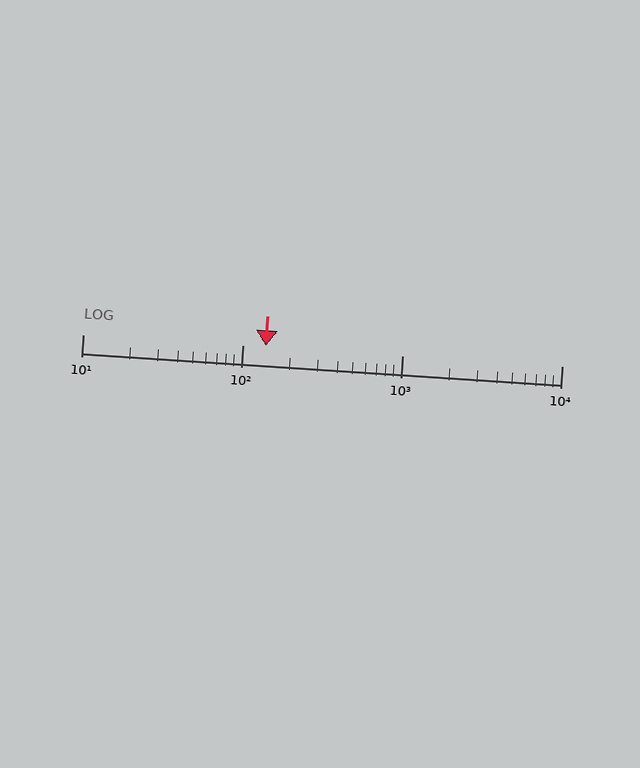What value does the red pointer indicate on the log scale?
The pointer indicates approximately 140.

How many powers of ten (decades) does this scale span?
The scale spans 3 decades, from 10 to 10000.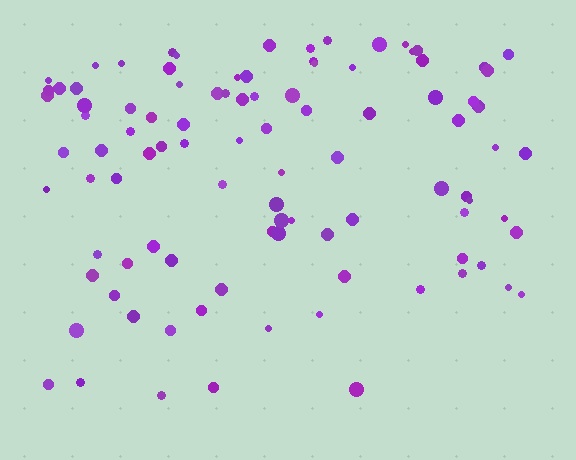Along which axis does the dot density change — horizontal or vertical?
Vertical.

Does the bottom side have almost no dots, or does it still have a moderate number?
Still a moderate number, just noticeably fewer than the top.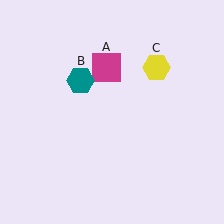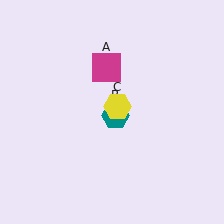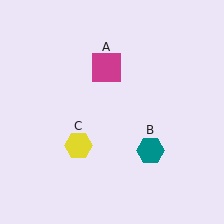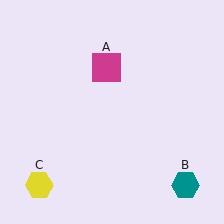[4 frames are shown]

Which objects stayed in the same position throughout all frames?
Magenta square (object A) remained stationary.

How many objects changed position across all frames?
2 objects changed position: teal hexagon (object B), yellow hexagon (object C).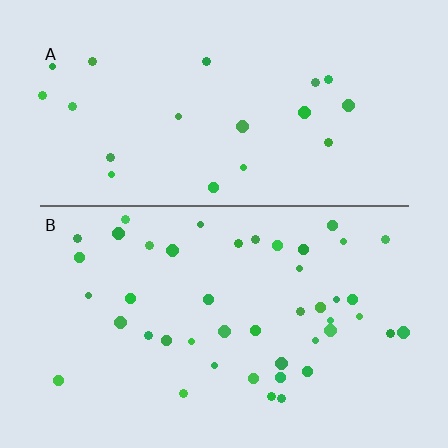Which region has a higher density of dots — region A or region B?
B (the bottom).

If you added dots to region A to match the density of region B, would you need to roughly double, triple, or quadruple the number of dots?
Approximately double.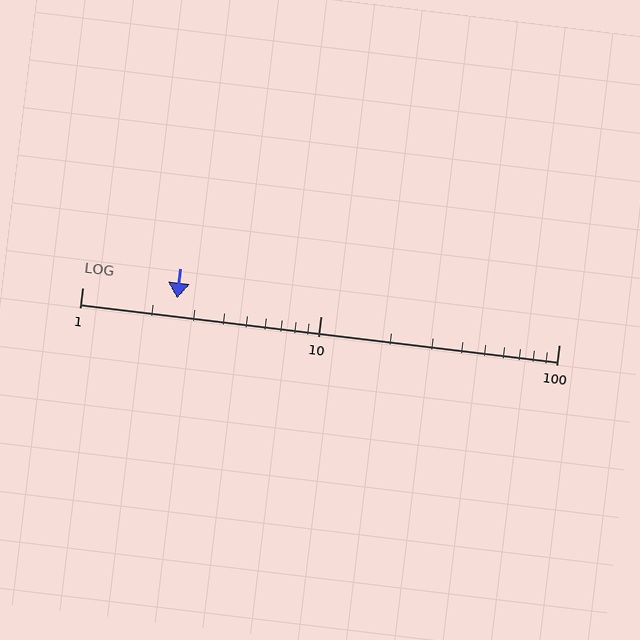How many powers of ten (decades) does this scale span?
The scale spans 2 decades, from 1 to 100.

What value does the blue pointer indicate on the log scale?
The pointer indicates approximately 2.5.